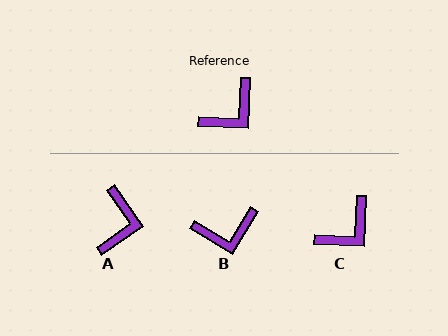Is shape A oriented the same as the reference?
No, it is off by about 37 degrees.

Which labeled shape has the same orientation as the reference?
C.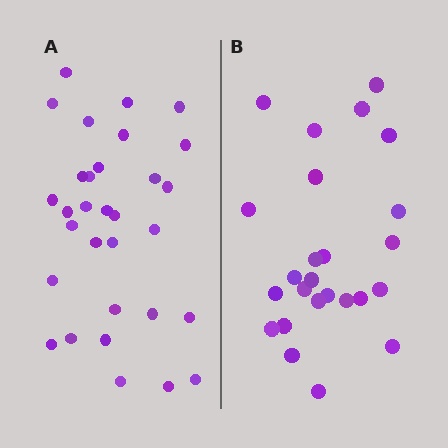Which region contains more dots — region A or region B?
Region A (the left region) has more dots.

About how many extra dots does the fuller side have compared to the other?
Region A has about 6 more dots than region B.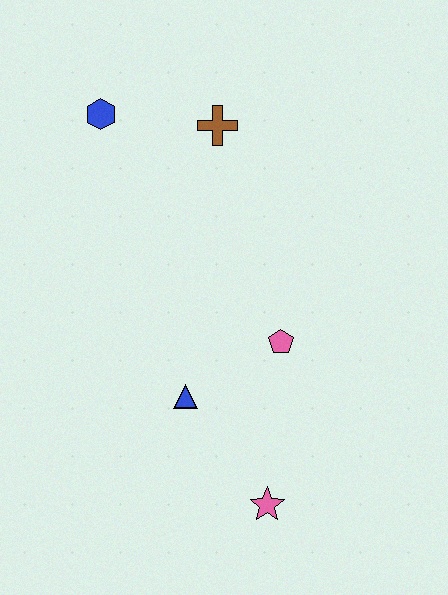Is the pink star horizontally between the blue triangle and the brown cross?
No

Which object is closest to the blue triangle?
The pink pentagon is closest to the blue triangle.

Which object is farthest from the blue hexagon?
The pink star is farthest from the blue hexagon.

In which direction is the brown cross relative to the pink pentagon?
The brown cross is above the pink pentagon.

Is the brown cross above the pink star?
Yes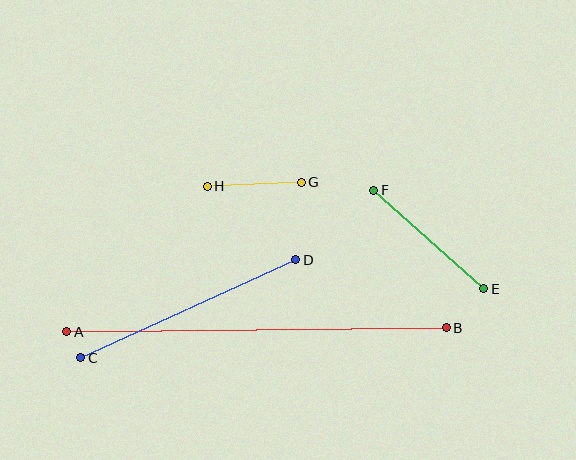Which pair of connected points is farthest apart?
Points A and B are farthest apart.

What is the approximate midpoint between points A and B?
The midpoint is at approximately (256, 330) pixels.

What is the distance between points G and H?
The distance is approximately 94 pixels.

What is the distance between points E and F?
The distance is approximately 148 pixels.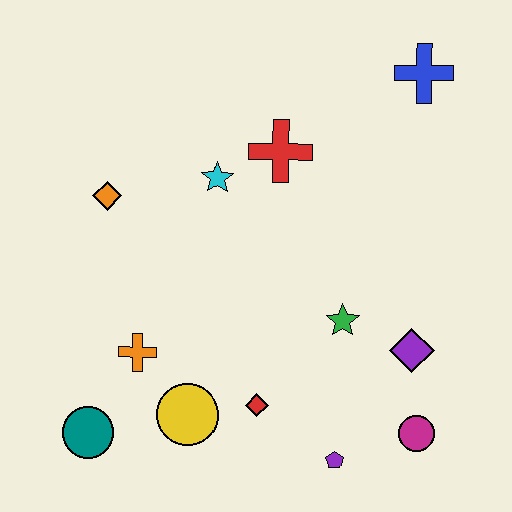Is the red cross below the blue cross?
Yes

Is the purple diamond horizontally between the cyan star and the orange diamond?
No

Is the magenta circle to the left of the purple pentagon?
No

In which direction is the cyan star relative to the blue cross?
The cyan star is to the left of the blue cross.